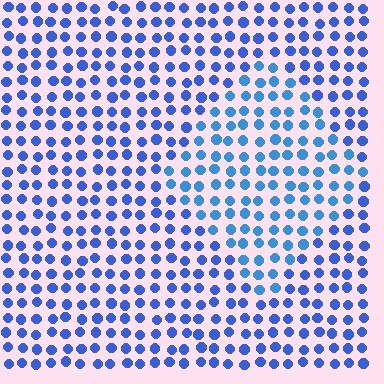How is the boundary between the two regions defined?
The boundary is defined purely by a slight shift in hue (about 20 degrees). Spacing, size, and orientation are identical on both sides.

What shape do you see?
I see a diamond.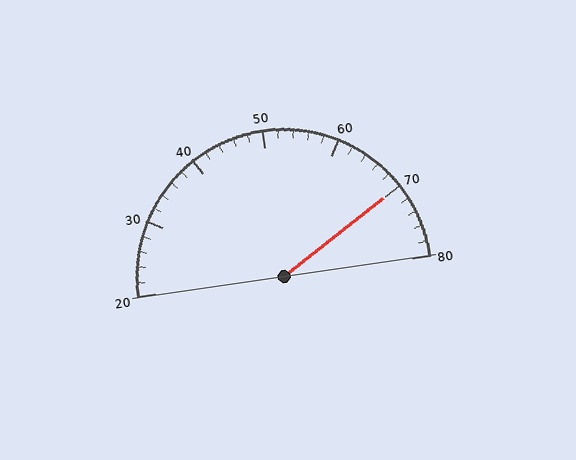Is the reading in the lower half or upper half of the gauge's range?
The reading is in the upper half of the range (20 to 80).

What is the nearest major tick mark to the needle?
The nearest major tick mark is 70.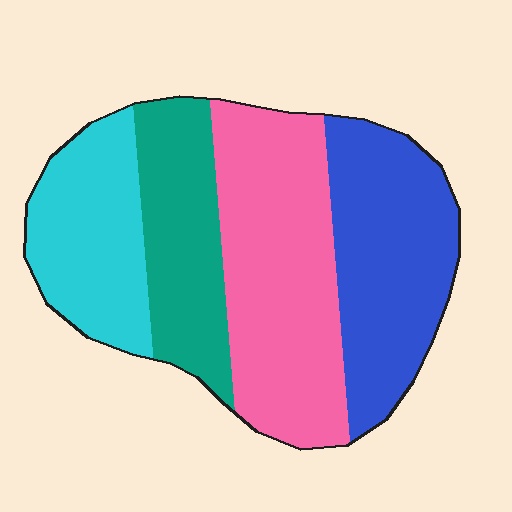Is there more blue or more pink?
Pink.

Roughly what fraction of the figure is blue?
Blue covers roughly 25% of the figure.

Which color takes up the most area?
Pink, at roughly 35%.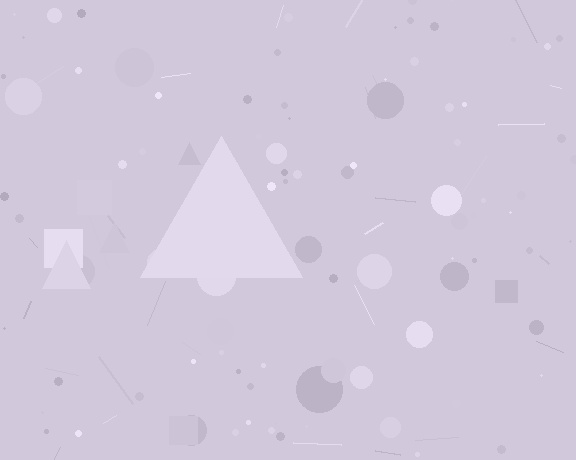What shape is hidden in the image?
A triangle is hidden in the image.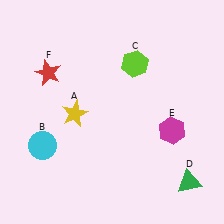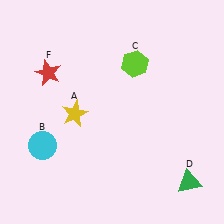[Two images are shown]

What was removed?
The magenta hexagon (E) was removed in Image 2.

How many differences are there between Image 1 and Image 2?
There is 1 difference between the two images.